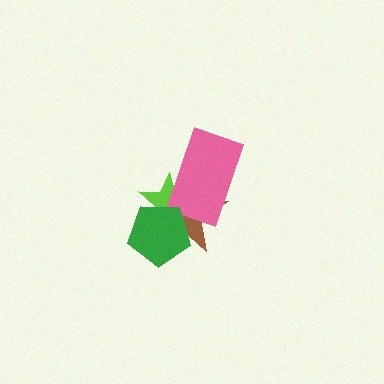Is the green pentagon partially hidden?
No, no other shape covers it.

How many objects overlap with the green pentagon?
2 objects overlap with the green pentagon.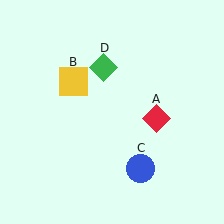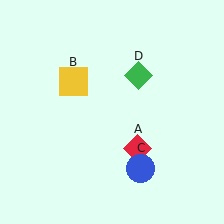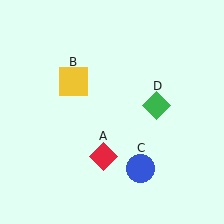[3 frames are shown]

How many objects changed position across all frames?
2 objects changed position: red diamond (object A), green diamond (object D).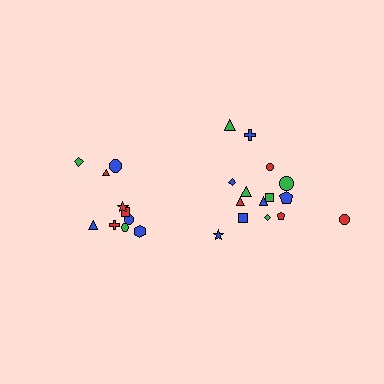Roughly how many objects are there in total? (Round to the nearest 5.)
Roughly 25 objects in total.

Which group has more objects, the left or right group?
The right group.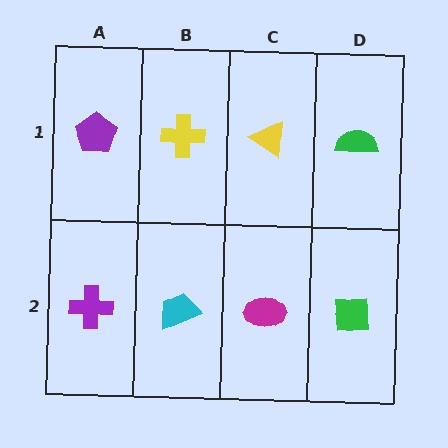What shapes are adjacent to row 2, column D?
A green semicircle (row 1, column D), a magenta ellipse (row 2, column C).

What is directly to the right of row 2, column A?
A cyan trapezoid.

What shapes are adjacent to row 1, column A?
A purple cross (row 2, column A), a yellow cross (row 1, column B).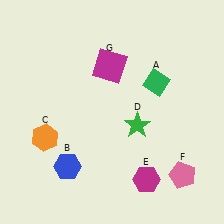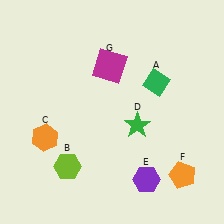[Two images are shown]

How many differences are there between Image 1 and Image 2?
There are 3 differences between the two images.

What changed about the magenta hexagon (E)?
In Image 1, E is magenta. In Image 2, it changed to purple.